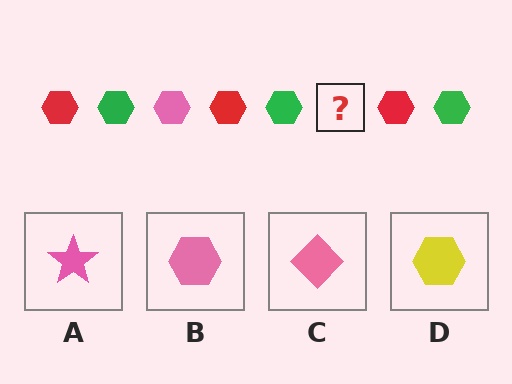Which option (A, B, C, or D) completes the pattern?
B.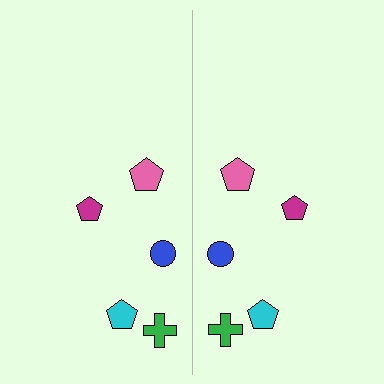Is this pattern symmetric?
Yes, this pattern has bilateral (reflection) symmetry.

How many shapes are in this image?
There are 10 shapes in this image.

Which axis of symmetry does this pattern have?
The pattern has a vertical axis of symmetry running through the center of the image.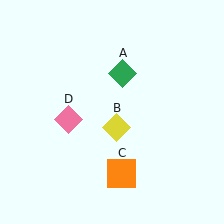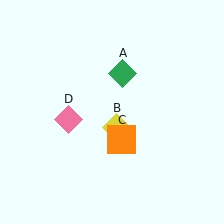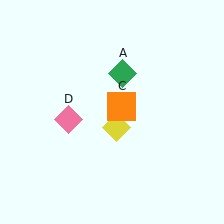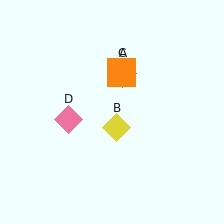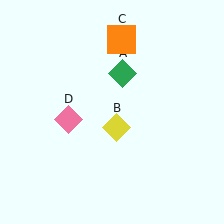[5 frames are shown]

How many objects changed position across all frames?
1 object changed position: orange square (object C).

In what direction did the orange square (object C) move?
The orange square (object C) moved up.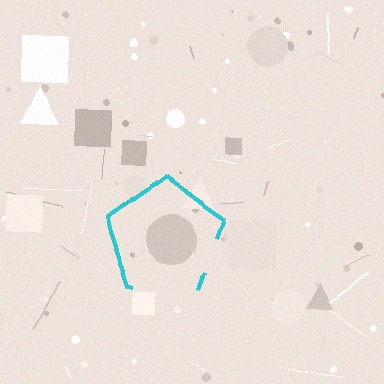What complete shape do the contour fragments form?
The contour fragments form a pentagon.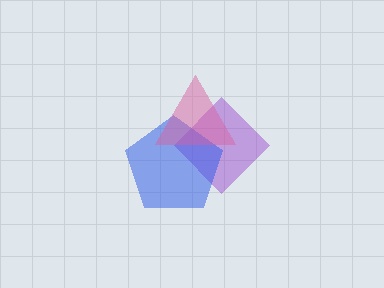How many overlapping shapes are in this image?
There are 3 overlapping shapes in the image.